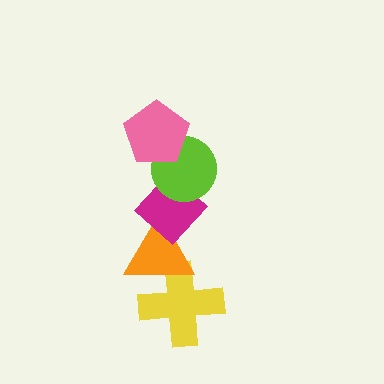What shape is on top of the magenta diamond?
The lime circle is on top of the magenta diamond.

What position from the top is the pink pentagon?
The pink pentagon is 1st from the top.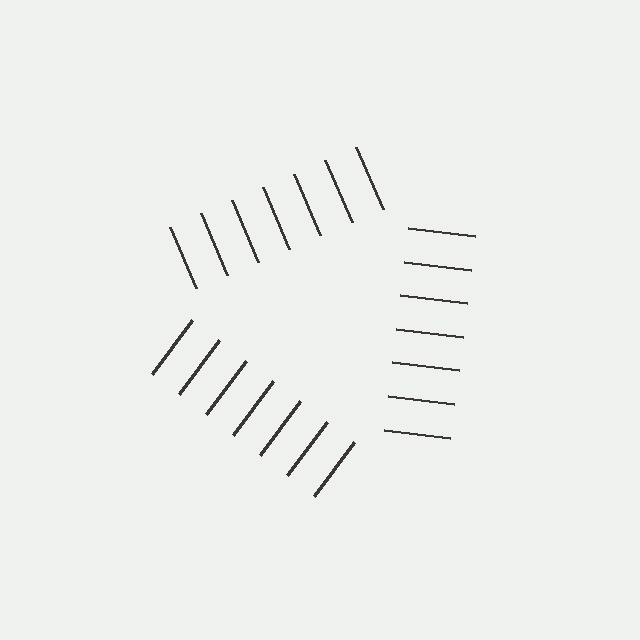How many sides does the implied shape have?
3 sides — the line-ends trace a triangle.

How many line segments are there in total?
21 — 7 along each of the 3 edges.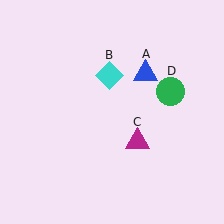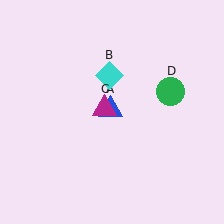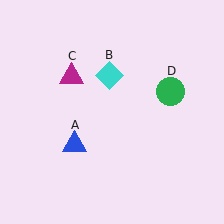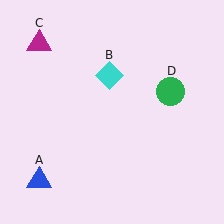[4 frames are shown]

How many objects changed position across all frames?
2 objects changed position: blue triangle (object A), magenta triangle (object C).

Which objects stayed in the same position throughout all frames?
Cyan diamond (object B) and green circle (object D) remained stationary.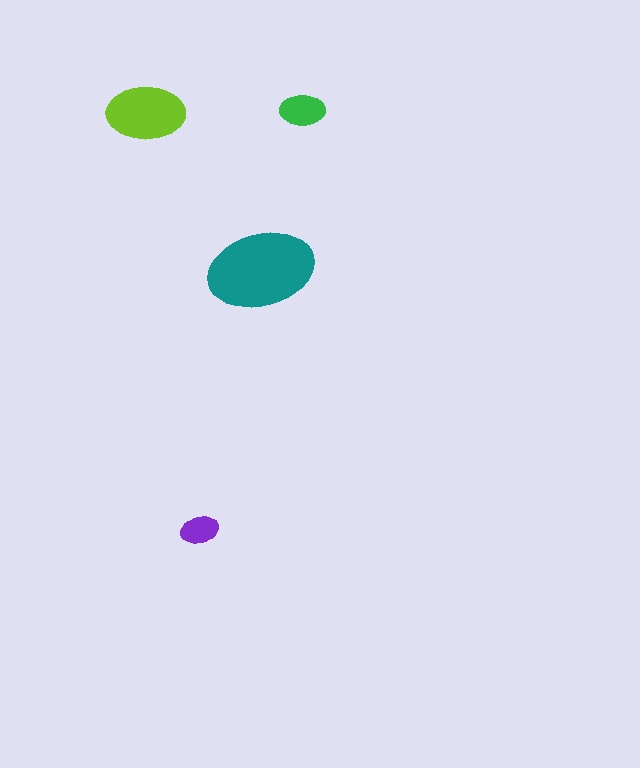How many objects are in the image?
There are 4 objects in the image.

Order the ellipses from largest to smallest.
the teal one, the lime one, the green one, the purple one.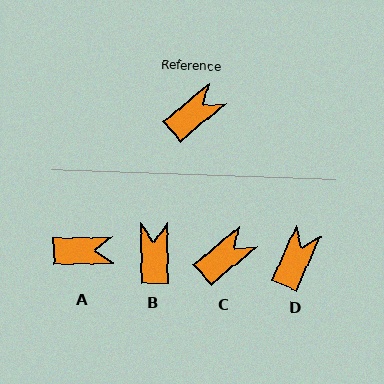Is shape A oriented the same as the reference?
No, it is off by about 38 degrees.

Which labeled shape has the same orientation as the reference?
C.